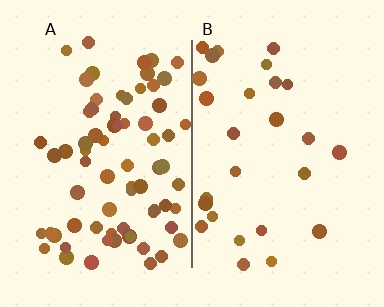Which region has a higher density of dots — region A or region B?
A (the left).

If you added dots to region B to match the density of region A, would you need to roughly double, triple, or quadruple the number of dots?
Approximately triple.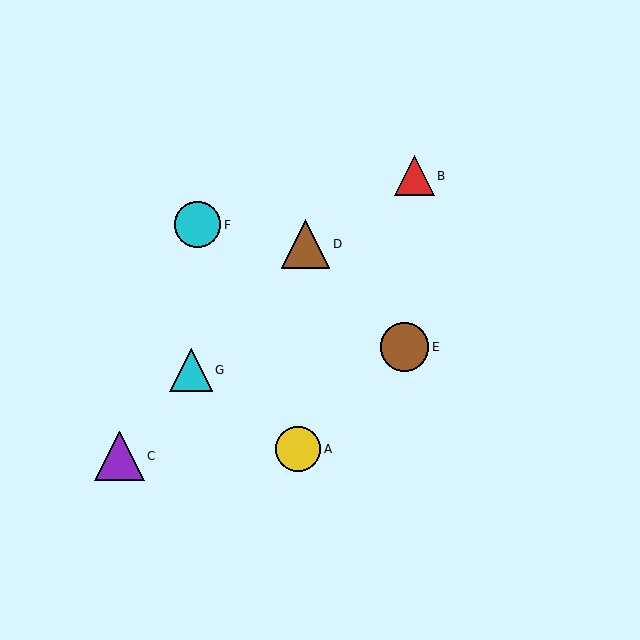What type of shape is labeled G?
Shape G is a cyan triangle.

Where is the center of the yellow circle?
The center of the yellow circle is at (298, 449).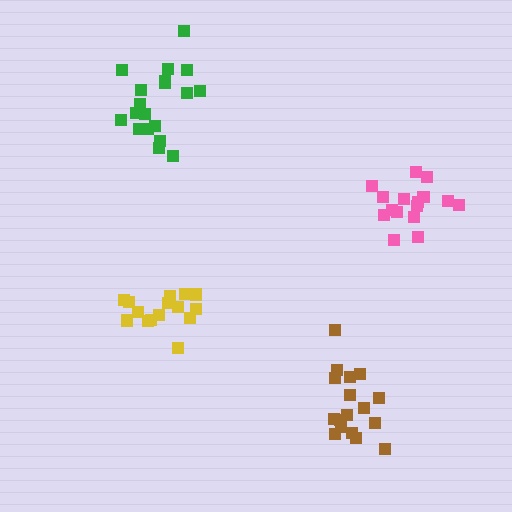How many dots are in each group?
Group 1: 16 dots, Group 2: 15 dots, Group 3: 20 dots, Group 4: 17 dots (68 total).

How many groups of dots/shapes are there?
There are 4 groups.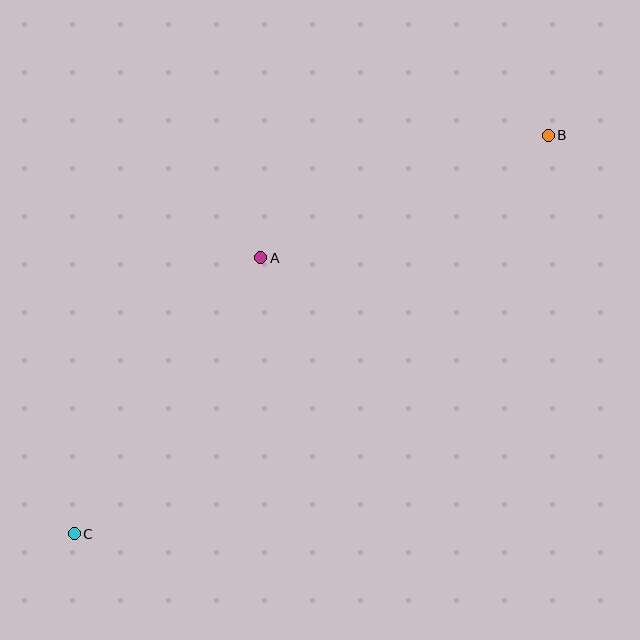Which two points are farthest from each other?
Points B and C are farthest from each other.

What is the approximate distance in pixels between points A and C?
The distance between A and C is approximately 333 pixels.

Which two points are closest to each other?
Points A and B are closest to each other.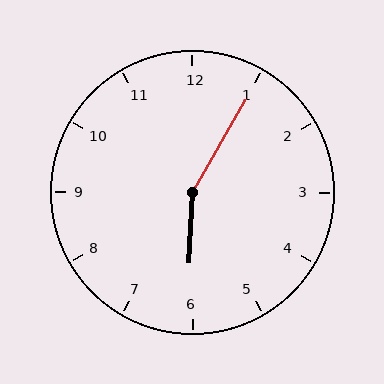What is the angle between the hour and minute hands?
Approximately 152 degrees.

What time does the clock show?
6:05.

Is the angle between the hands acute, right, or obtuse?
It is obtuse.